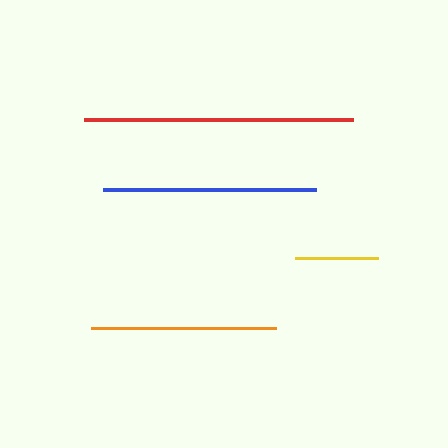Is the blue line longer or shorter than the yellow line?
The blue line is longer than the yellow line.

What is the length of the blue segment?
The blue segment is approximately 213 pixels long.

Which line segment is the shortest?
The yellow line is the shortest at approximately 83 pixels.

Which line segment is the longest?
The red line is the longest at approximately 269 pixels.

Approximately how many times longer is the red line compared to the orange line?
The red line is approximately 1.5 times the length of the orange line.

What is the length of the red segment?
The red segment is approximately 269 pixels long.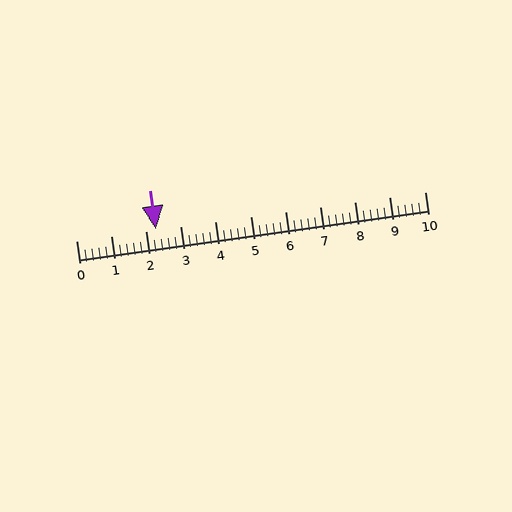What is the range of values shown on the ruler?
The ruler shows values from 0 to 10.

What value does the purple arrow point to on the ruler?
The purple arrow points to approximately 2.3.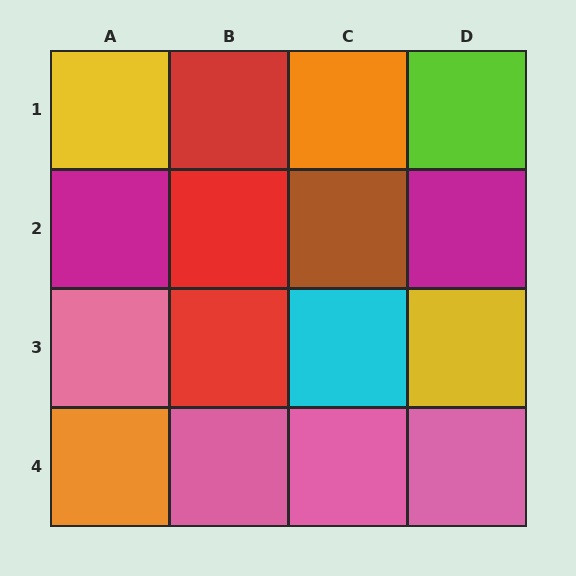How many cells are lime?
1 cell is lime.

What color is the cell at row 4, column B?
Pink.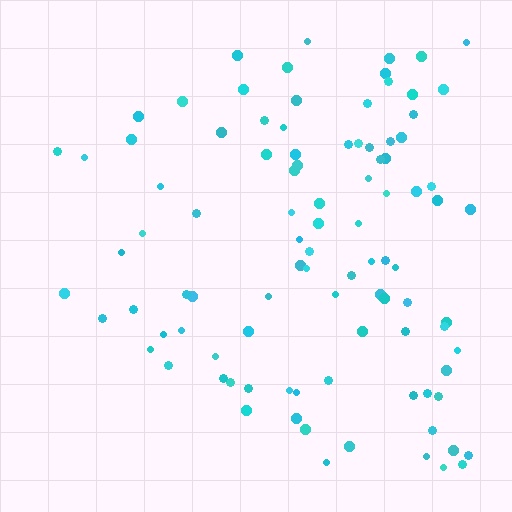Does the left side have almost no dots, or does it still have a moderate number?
Still a moderate number, just noticeably fewer than the right.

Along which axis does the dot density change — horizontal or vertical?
Horizontal.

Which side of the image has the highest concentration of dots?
The right.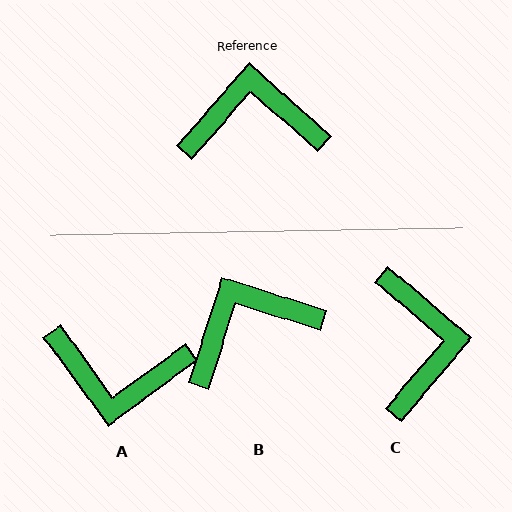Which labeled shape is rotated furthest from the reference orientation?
A, about 168 degrees away.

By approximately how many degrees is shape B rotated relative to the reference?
Approximately 24 degrees counter-clockwise.